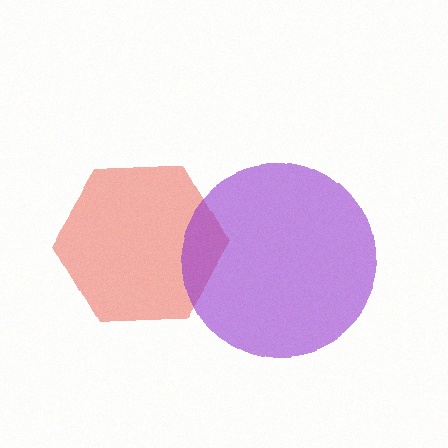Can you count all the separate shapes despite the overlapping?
Yes, there are 2 separate shapes.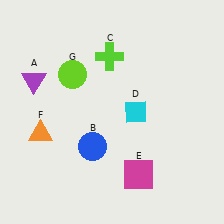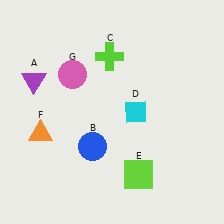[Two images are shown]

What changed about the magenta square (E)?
In Image 1, E is magenta. In Image 2, it changed to lime.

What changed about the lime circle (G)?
In Image 1, G is lime. In Image 2, it changed to pink.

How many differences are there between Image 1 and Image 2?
There are 2 differences between the two images.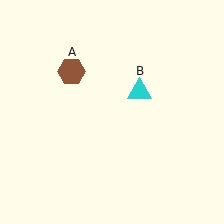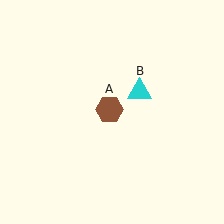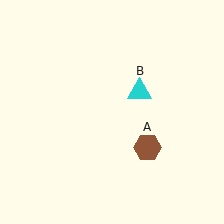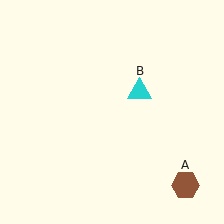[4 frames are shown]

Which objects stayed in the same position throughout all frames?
Cyan triangle (object B) remained stationary.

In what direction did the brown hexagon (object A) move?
The brown hexagon (object A) moved down and to the right.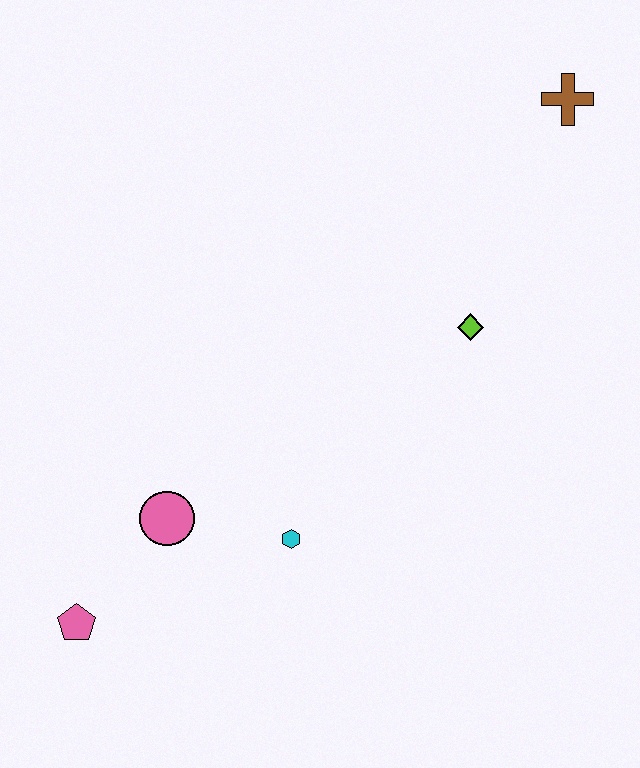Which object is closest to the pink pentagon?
The pink circle is closest to the pink pentagon.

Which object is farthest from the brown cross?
The pink pentagon is farthest from the brown cross.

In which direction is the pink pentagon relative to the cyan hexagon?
The pink pentagon is to the left of the cyan hexagon.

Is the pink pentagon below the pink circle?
Yes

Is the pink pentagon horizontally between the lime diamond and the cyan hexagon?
No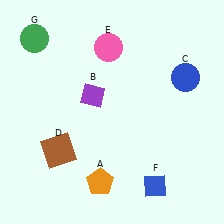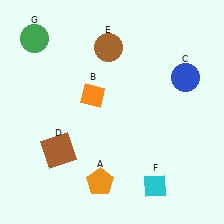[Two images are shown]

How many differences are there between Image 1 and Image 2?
There are 3 differences between the two images.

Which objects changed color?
B changed from purple to orange. E changed from pink to brown. F changed from blue to cyan.